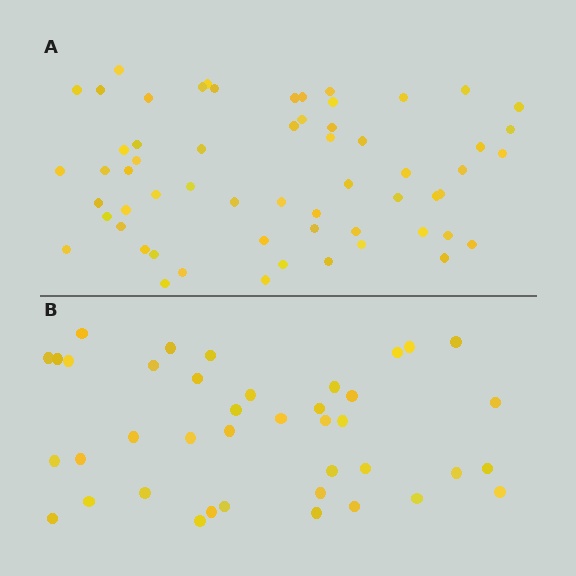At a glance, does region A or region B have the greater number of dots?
Region A (the top region) has more dots.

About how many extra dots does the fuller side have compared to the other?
Region A has approximately 20 more dots than region B.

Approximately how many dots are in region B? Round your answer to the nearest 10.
About 40 dots.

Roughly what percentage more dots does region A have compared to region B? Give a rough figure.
About 50% more.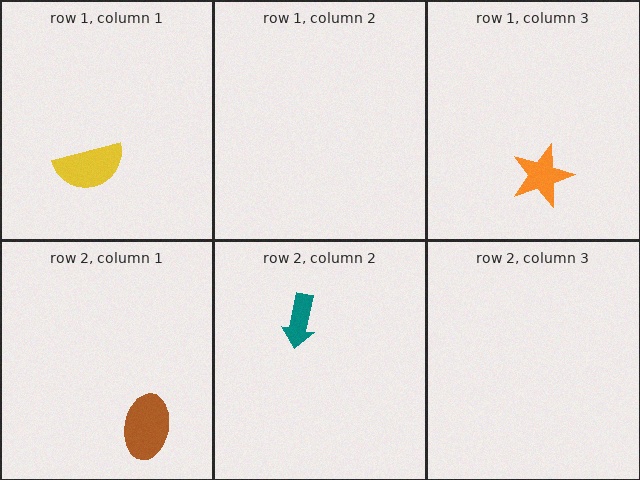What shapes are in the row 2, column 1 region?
The brown ellipse.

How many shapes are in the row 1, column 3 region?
1.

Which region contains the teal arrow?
The row 2, column 2 region.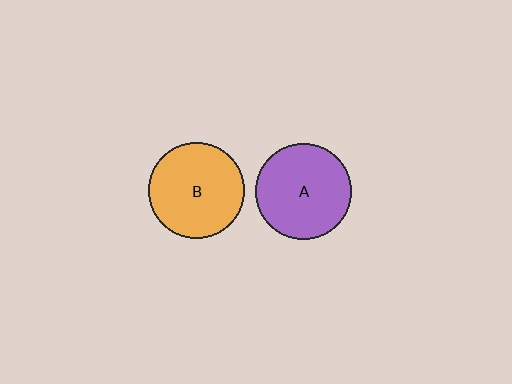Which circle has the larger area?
Circle B (orange).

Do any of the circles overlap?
No, none of the circles overlap.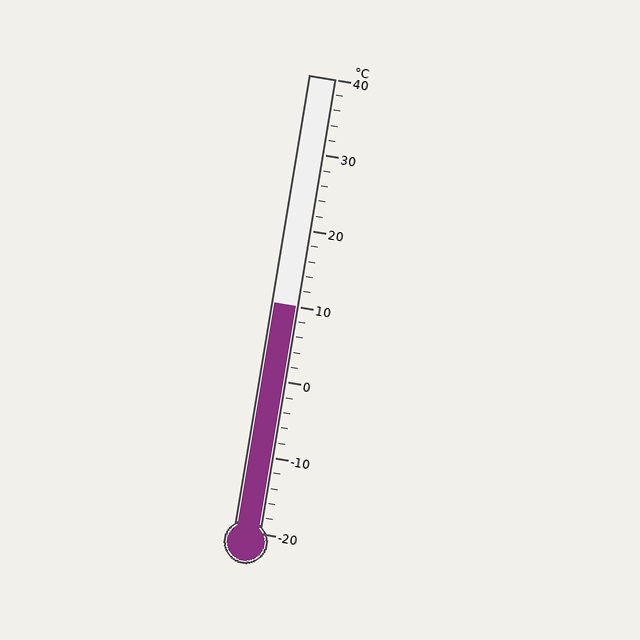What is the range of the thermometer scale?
The thermometer scale ranges from -20°C to 40°C.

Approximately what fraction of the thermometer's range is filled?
The thermometer is filled to approximately 50% of its range.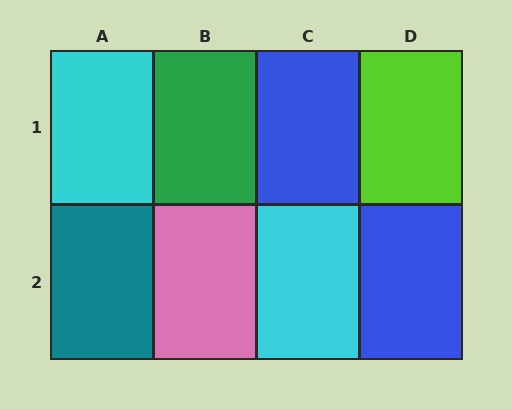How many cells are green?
1 cell is green.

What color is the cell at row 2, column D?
Blue.